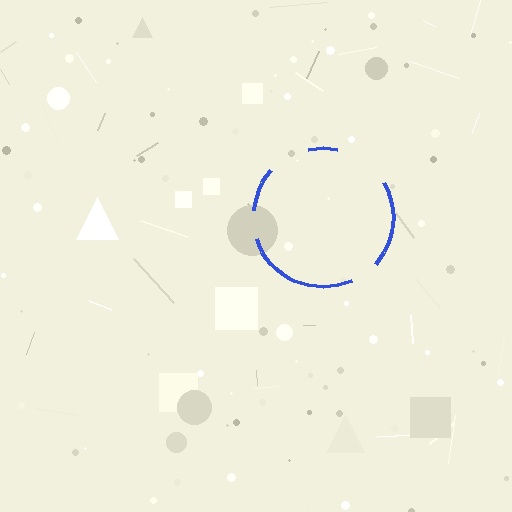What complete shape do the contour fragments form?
The contour fragments form a circle.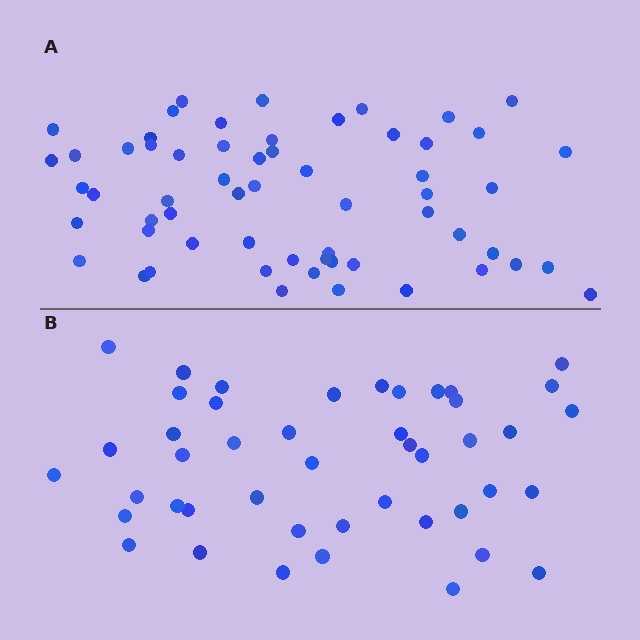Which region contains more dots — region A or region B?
Region A (the top region) has more dots.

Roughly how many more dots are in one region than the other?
Region A has approximately 15 more dots than region B.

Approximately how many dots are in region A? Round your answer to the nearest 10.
About 60 dots.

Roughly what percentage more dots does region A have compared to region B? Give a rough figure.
About 35% more.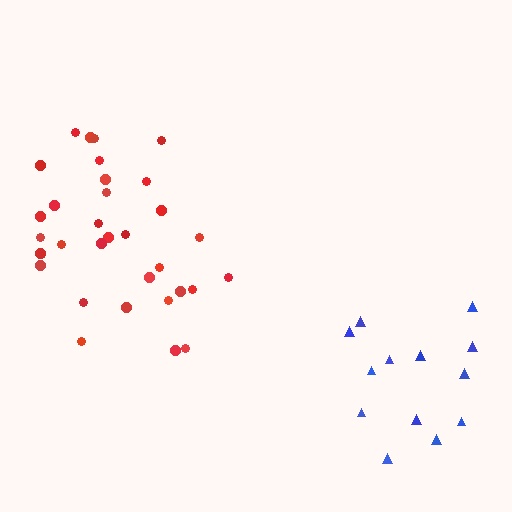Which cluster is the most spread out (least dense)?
Blue.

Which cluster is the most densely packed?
Red.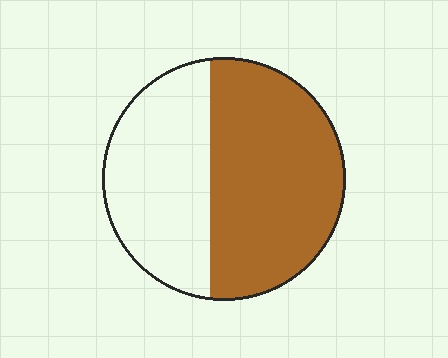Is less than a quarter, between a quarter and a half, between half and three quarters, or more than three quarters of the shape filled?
Between half and three quarters.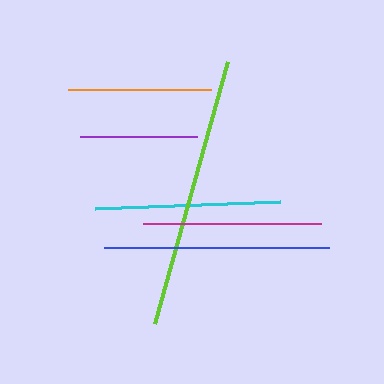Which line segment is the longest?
The lime line is the longest at approximately 272 pixels.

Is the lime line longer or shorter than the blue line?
The lime line is longer than the blue line.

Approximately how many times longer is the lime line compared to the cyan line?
The lime line is approximately 1.5 times the length of the cyan line.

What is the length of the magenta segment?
The magenta segment is approximately 179 pixels long.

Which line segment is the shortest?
The purple line is the shortest at approximately 118 pixels.